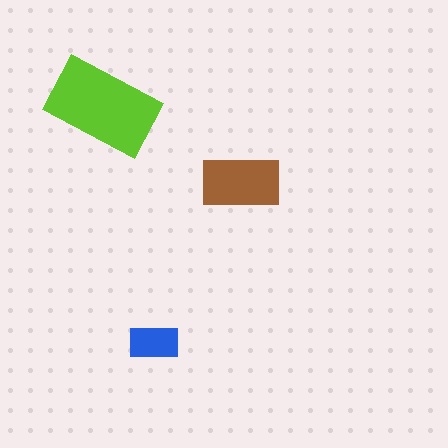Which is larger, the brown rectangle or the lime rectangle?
The lime one.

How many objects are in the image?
There are 3 objects in the image.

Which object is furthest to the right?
The brown rectangle is rightmost.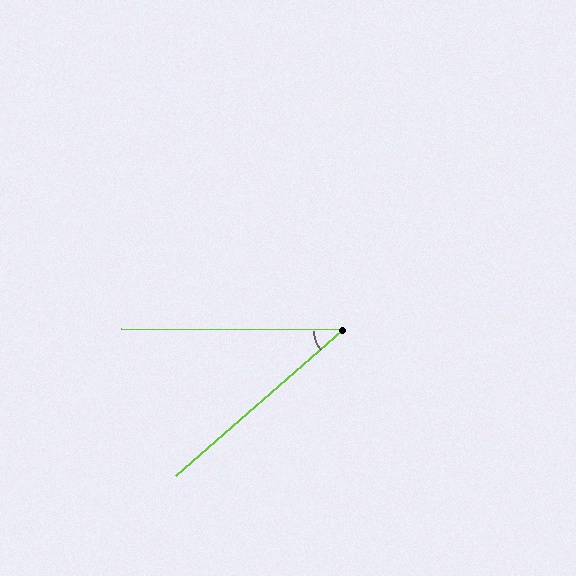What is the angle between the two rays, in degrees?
Approximately 42 degrees.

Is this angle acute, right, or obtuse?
It is acute.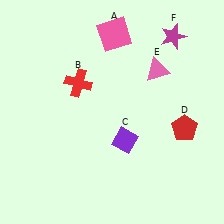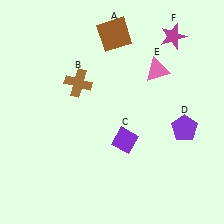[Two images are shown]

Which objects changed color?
A changed from pink to brown. B changed from red to brown. D changed from red to purple.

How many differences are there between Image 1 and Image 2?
There are 3 differences between the two images.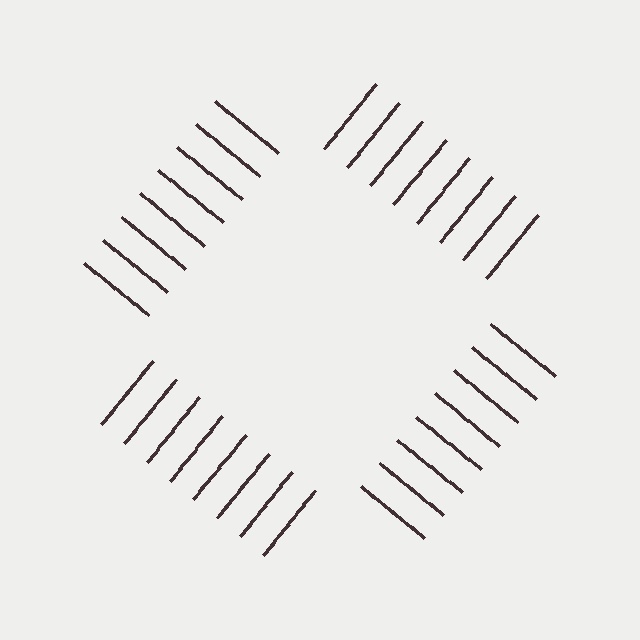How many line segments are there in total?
32 — 8 along each of the 4 edges.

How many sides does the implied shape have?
4 sides — the line-ends trace a square.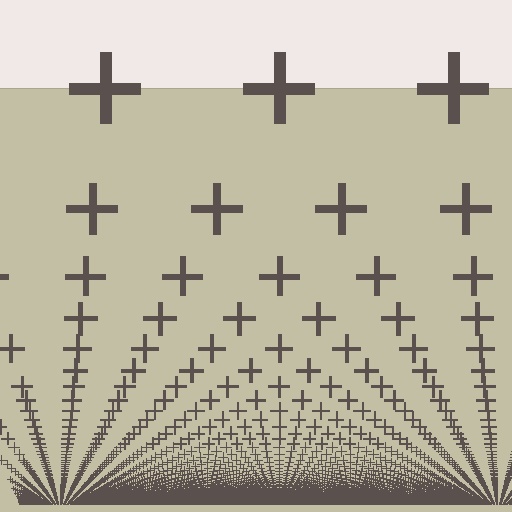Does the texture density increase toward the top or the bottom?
Density increases toward the bottom.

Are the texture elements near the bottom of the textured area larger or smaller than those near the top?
Smaller. The gradient is inverted — elements near the bottom are smaller and denser.